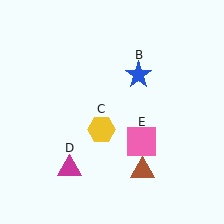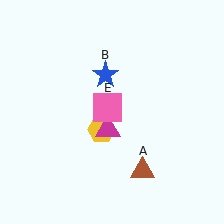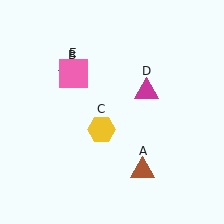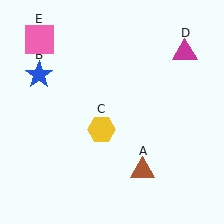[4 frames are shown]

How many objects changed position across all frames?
3 objects changed position: blue star (object B), magenta triangle (object D), pink square (object E).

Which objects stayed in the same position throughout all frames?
Brown triangle (object A) and yellow hexagon (object C) remained stationary.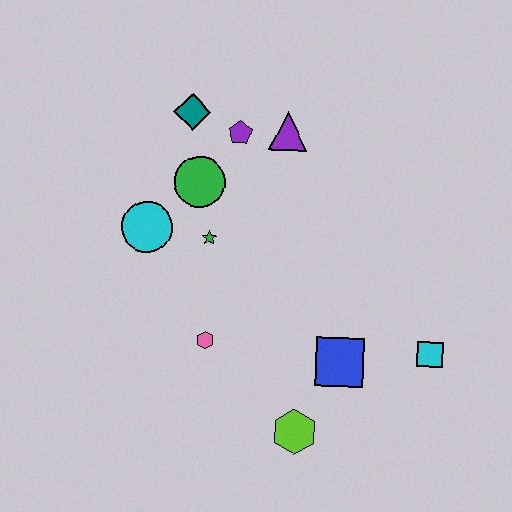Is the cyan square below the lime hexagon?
No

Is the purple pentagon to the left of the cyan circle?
No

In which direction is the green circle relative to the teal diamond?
The green circle is below the teal diamond.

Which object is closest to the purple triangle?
The purple pentagon is closest to the purple triangle.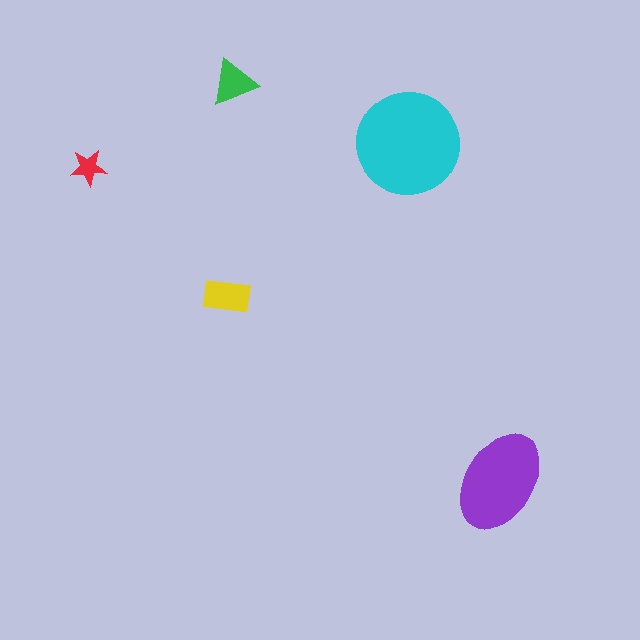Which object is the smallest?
The red star.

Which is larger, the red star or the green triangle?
The green triangle.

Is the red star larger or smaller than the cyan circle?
Smaller.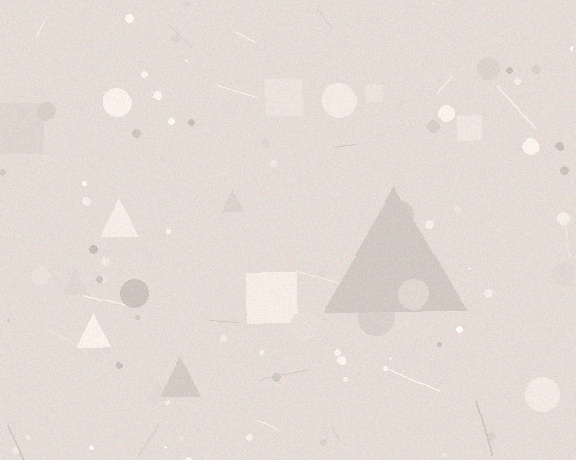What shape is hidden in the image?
A triangle is hidden in the image.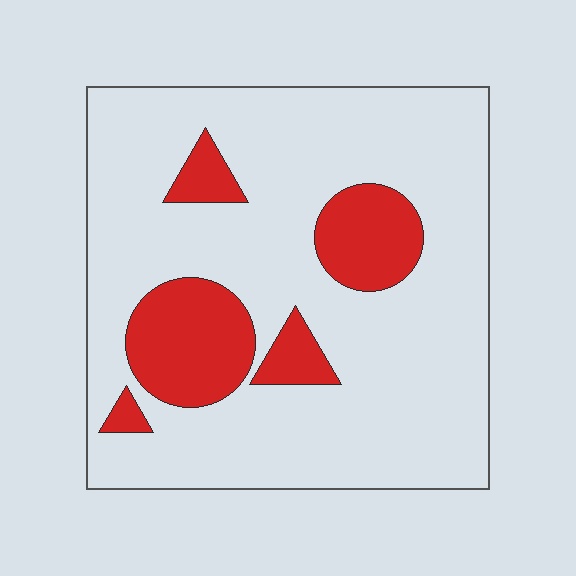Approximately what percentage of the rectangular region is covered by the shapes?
Approximately 20%.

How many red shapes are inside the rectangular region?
5.